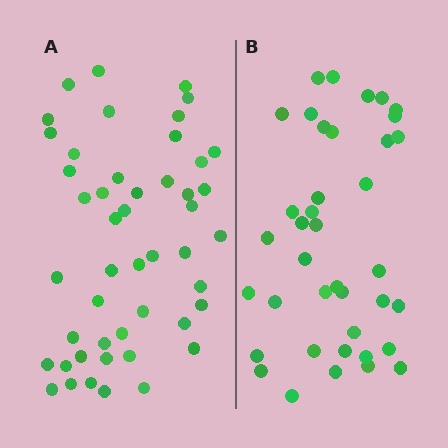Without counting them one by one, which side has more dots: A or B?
Region A (the left region) has more dots.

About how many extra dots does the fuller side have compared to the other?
Region A has roughly 8 or so more dots than region B.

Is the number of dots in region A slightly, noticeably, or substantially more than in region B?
Region A has only slightly more — the two regions are fairly close. The ratio is roughly 1.2 to 1.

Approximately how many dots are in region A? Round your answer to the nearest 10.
About 50 dots. (The exact count is 48, which rounds to 50.)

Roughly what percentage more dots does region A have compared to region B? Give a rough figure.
About 25% more.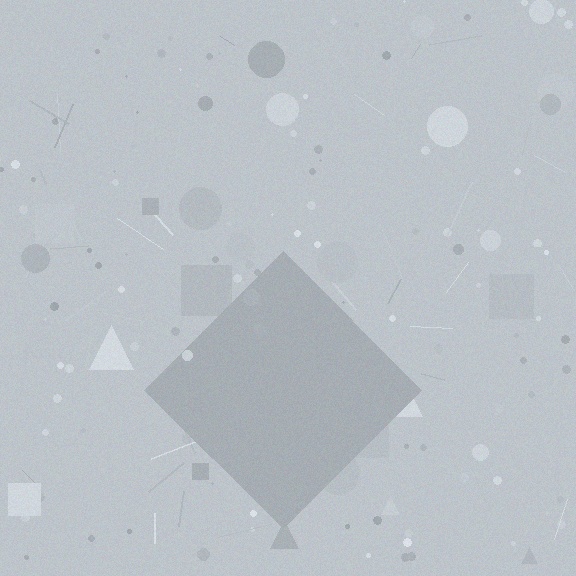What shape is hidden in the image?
A diamond is hidden in the image.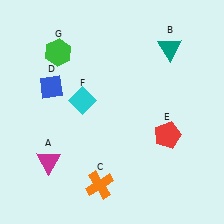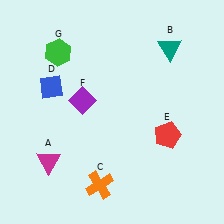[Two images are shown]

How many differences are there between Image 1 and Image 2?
There is 1 difference between the two images.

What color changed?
The diamond (F) changed from cyan in Image 1 to purple in Image 2.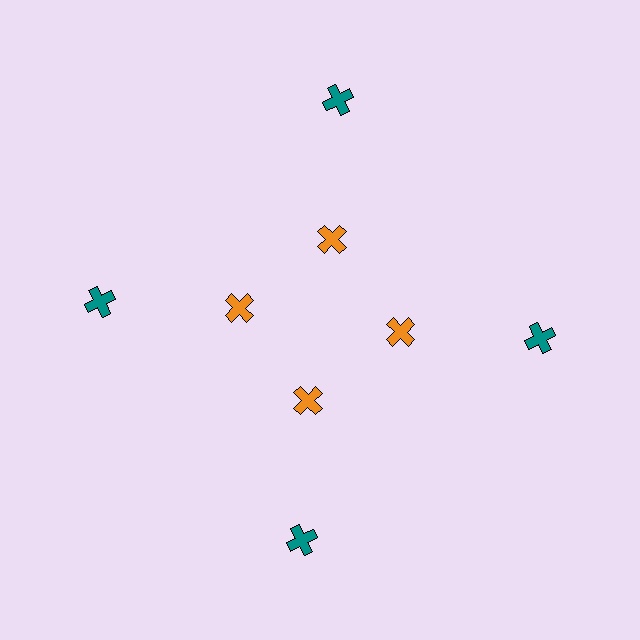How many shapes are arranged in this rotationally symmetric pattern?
There are 8 shapes, arranged in 4 groups of 2.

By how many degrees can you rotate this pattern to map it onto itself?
The pattern maps onto itself every 90 degrees of rotation.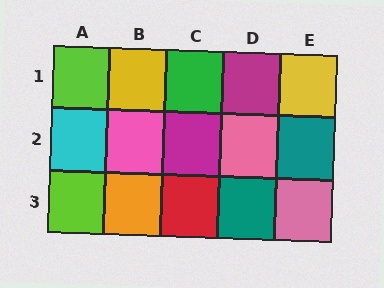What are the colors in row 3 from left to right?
Lime, orange, red, teal, pink.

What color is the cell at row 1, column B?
Yellow.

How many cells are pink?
3 cells are pink.